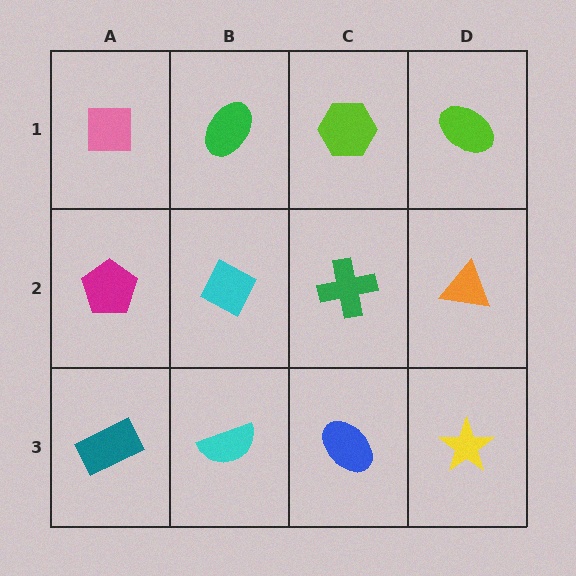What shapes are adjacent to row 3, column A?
A magenta pentagon (row 2, column A), a cyan semicircle (row 3, column B).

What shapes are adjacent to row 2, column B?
A green ellipse (row 1, column B), a cyan semicircle (row 3, column B), a magenta pentagon (row 2, column A), a green cross (row 2, column C).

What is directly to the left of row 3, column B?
A teal rectangle.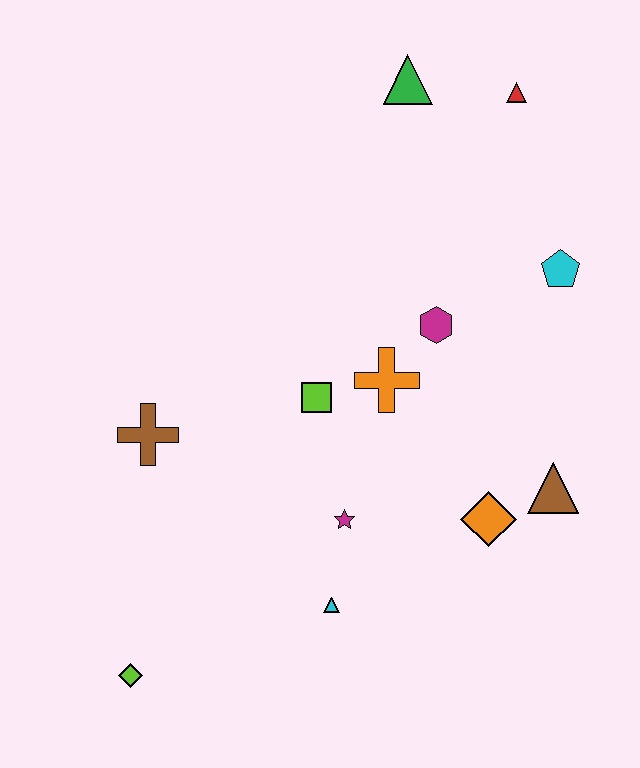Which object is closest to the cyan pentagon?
The magenta hexagon is closest to the cyan pentagon.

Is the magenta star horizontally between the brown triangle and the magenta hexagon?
No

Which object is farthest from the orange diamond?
The green triangle is farthest from the orange diamond.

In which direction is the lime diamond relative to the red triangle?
The lime diamond is below the red triangle.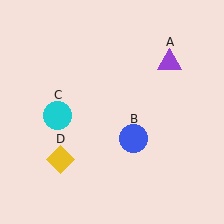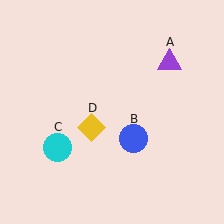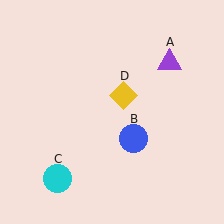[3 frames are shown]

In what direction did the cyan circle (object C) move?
The cyan circle (object C) moved down.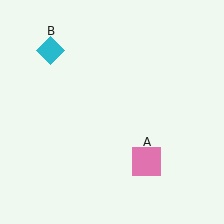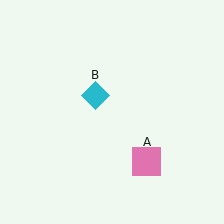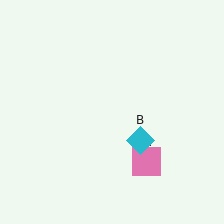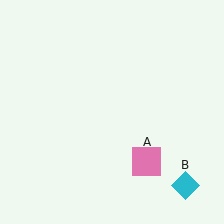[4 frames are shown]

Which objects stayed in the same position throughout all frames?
Pink square (object A) remained stationary.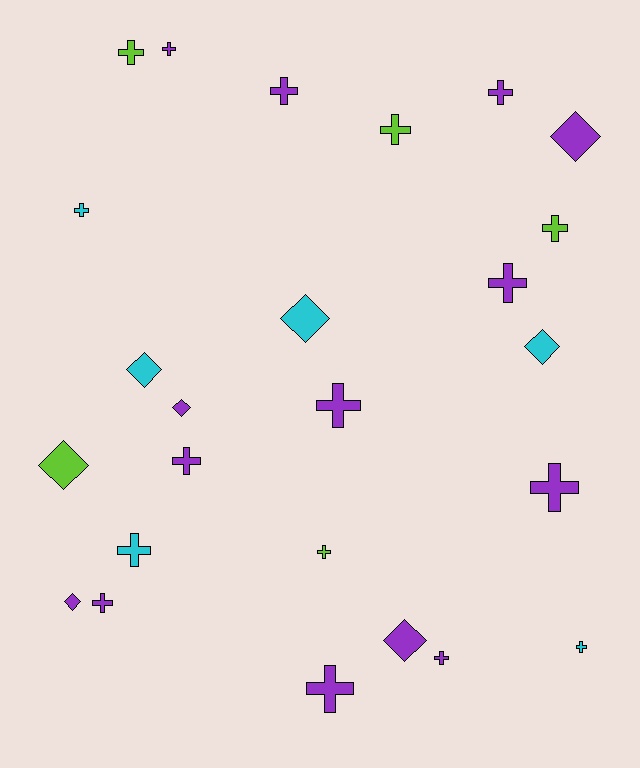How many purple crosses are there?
There are 10 purple crosses.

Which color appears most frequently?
Purple, with 14 objects.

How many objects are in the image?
There are 25 objects.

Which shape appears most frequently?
Cross, with 17 objects.